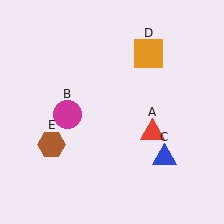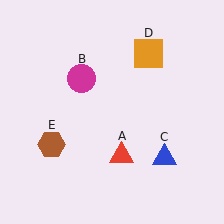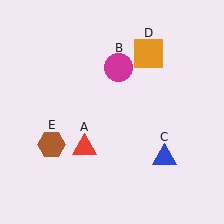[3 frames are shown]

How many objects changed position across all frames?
2 objects changed position: red triangle (object A), magenta circle (object B).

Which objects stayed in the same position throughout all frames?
Blue triangle (object C) and orange square (object D) and brown hexagon (object E) remained stationary.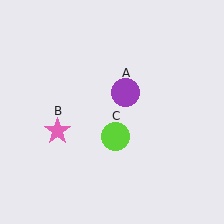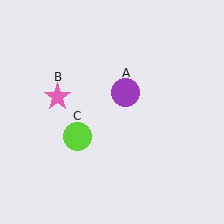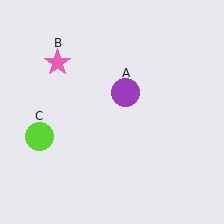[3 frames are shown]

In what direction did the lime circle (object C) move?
The lime circle (object C) moved left.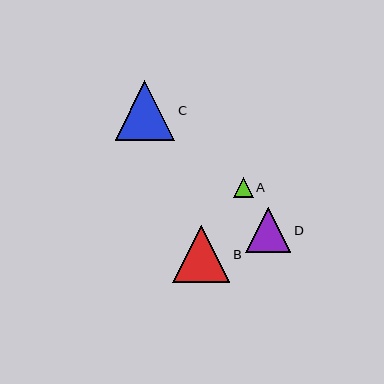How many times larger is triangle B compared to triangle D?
Triangle B is approximately 1.3 times the size of triangle D.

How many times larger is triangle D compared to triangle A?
Triangle D is approximately 2.2 times the size of triangle A.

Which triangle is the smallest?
Triangle A is the smallest with a size of approximately 20 pixels.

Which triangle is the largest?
Triangle C is the largest with a size of approximately 60 pixels.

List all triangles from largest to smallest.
From largest to smallest: C, B, D, A.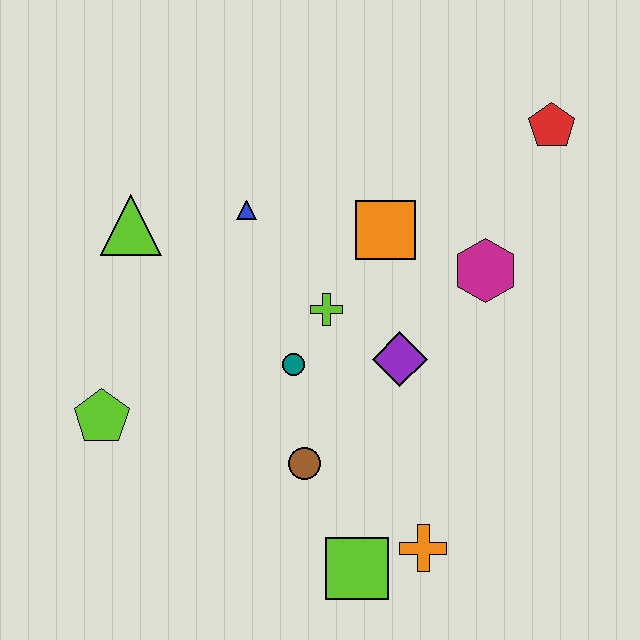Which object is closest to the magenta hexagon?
The orange square is closest to the magenta hexagon.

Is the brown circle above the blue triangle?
No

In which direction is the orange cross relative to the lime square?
The orange cross is to the right of the lime square.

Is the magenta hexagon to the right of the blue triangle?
Yes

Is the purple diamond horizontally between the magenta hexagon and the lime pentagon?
Yes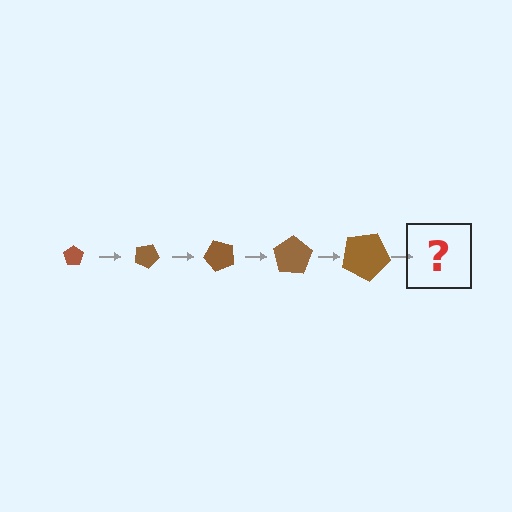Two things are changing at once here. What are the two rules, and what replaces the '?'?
The two rules are that the pentagon grows larger each step and it rotates 25 degrees each step. The '?' should be a pentagon, larger than the previous one and rotated 125 degrees from the start.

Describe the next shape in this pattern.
It should be a pentagon, larger than the previous one and rotated 125 degrees from the start.